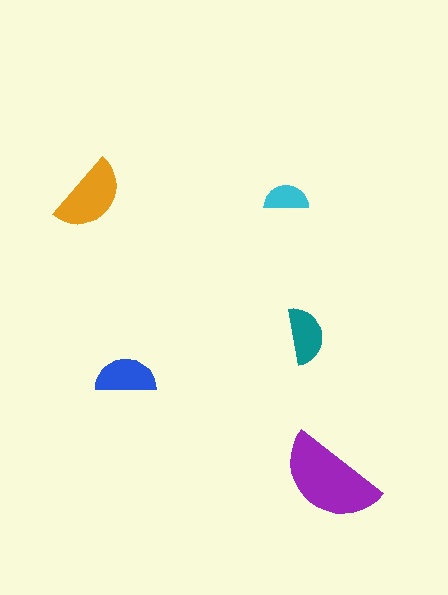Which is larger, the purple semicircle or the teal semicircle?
The purple one.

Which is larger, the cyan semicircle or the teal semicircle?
The teal one.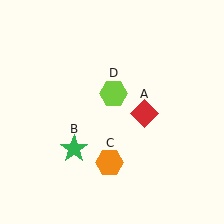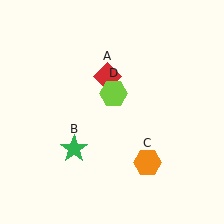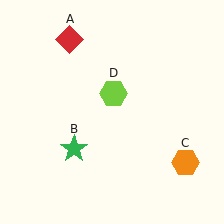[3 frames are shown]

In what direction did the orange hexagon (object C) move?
The orange hexagon (object C) moved right.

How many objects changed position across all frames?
2 objects changed position: red diamond (object A), orange hexagon (object C).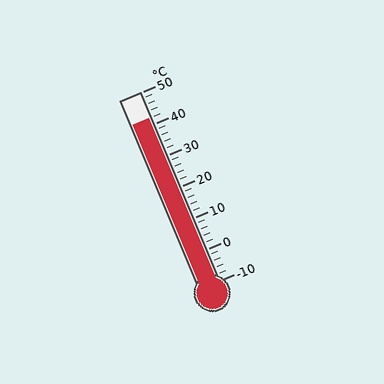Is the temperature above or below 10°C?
The temperature is above 10°C.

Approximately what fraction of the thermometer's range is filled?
The thermometer is filled to approximately 85% of its range.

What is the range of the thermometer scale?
The thermometer scale ranges from -10°C to 50°C.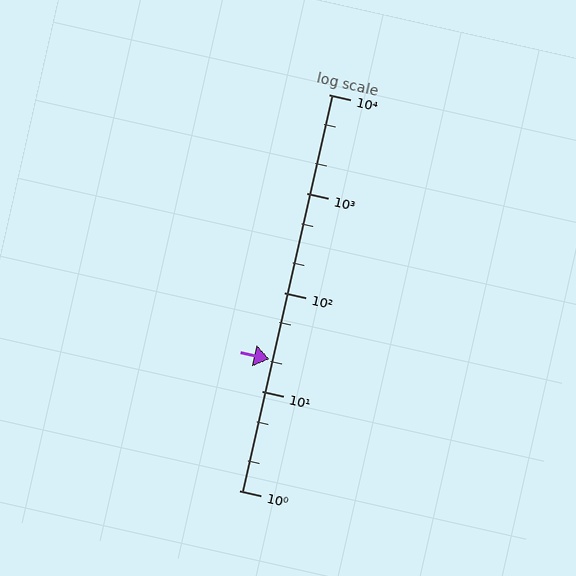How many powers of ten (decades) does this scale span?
The scale spans 4 decades, from 1 to 10000.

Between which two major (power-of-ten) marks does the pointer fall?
The pointer is between 10 and 100.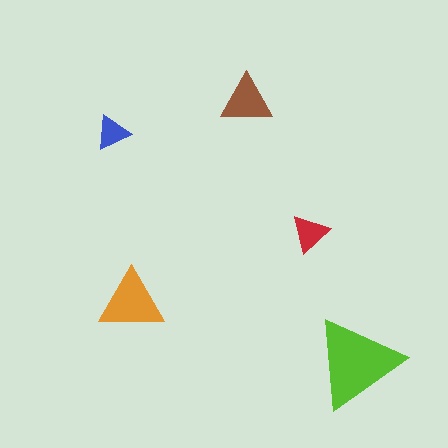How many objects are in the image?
There are 5 objects in the image.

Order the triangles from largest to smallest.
the lime one, the orange one, the brown one, the red one, the blue one.